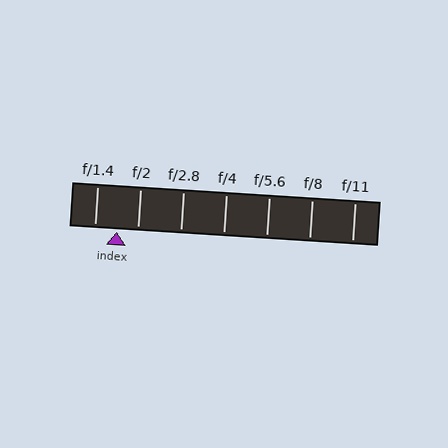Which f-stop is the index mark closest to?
The index mark is closest to f/2.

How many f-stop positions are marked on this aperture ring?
There are 7 f-stop positions marked.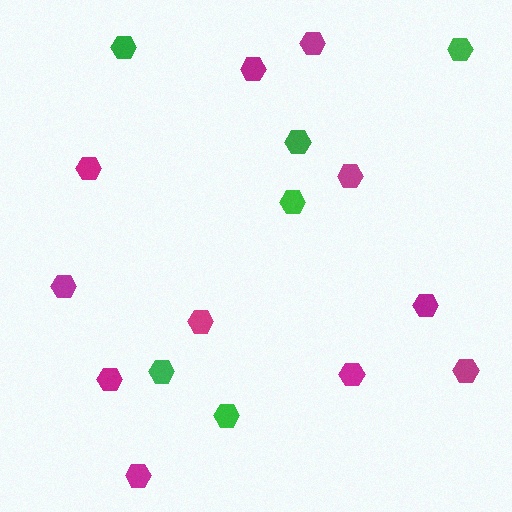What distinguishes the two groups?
There are 2 groups: one group of green hexagons (6) and one group of magenta hexagons (11).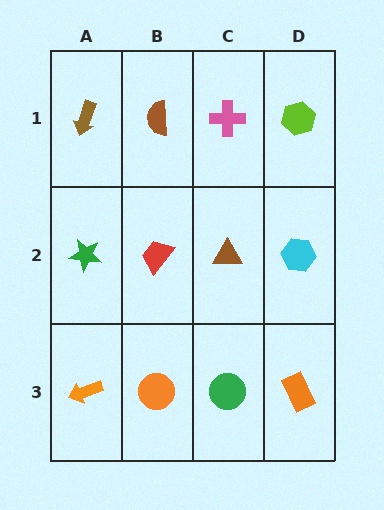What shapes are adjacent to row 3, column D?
A cyan hexagon (row 2, column D), a green circle (row 3, column C).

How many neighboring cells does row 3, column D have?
2.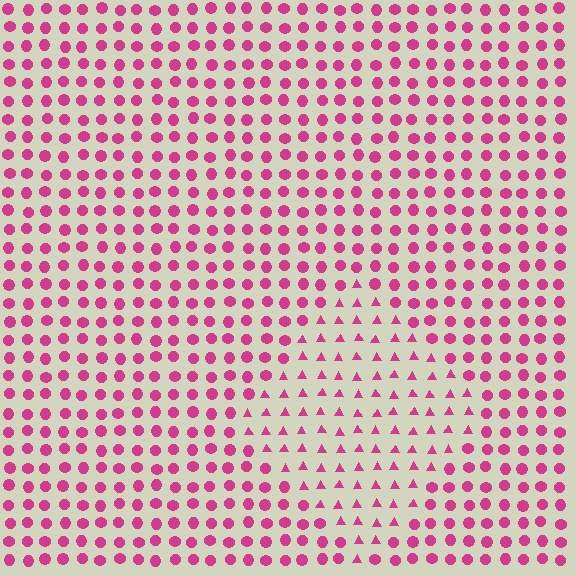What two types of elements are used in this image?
The image uses triangles inside the diamond region and circles outside it.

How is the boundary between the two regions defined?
The boundary is defined by a change in element shape: triangles inside vs. circles outside. All elements share the same color and spacing.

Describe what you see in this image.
The image is filled with small magenta elements arranged in a uniform grid. A diamond-shaped region contains triangles, while the surrounding area contains circles. The boundary is defined purely by the change in element shape.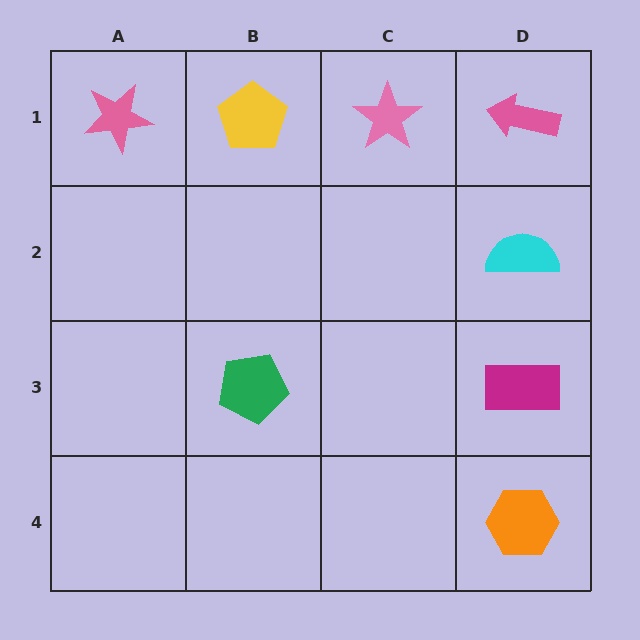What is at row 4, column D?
An orange hexagon.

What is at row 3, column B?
A green pentagon.